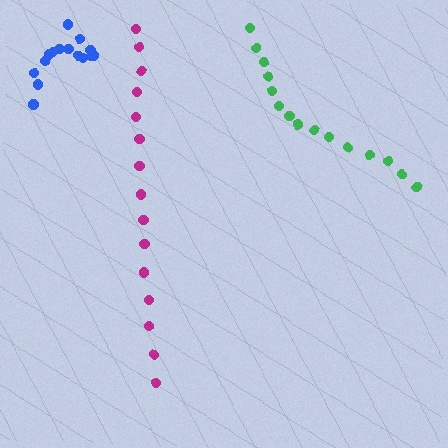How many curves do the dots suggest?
There are 3 distinct paths.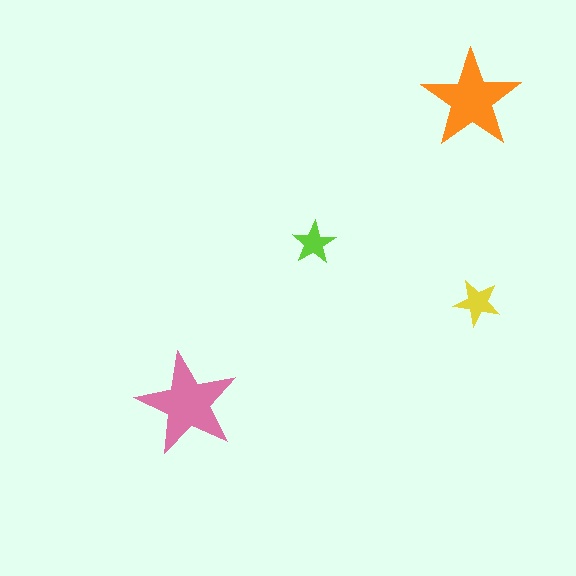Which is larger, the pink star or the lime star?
The pink one.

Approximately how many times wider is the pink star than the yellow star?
About 2 times wider.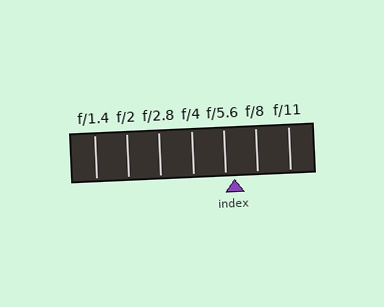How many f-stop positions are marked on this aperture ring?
There are 7 f-stop positions marked.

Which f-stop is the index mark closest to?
The index mark is closest to f/5.6.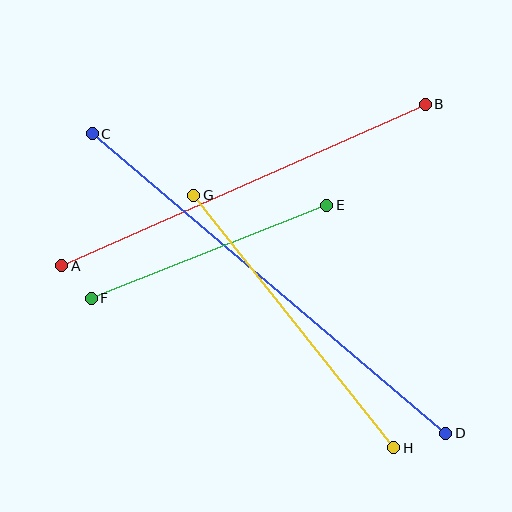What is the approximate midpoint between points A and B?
The midpoint is at approximately (243, 185) pixels.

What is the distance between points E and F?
The distance is approximately 253 pixels.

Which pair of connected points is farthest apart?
Points C and D are farthest apart.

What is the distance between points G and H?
The distance is approximately 323 pixels.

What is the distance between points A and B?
The distance is approximately 398 pixels.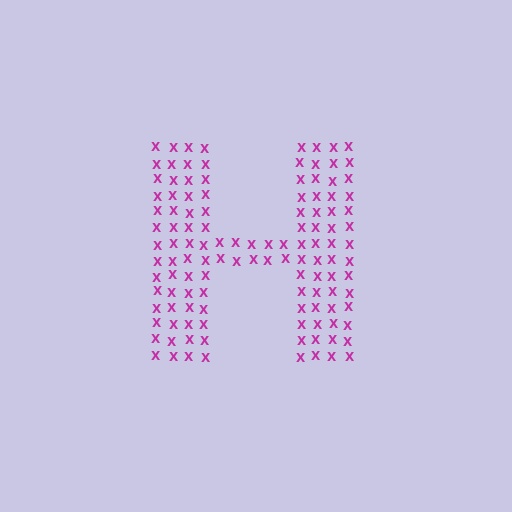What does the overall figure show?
The overall figure shows the letter H.